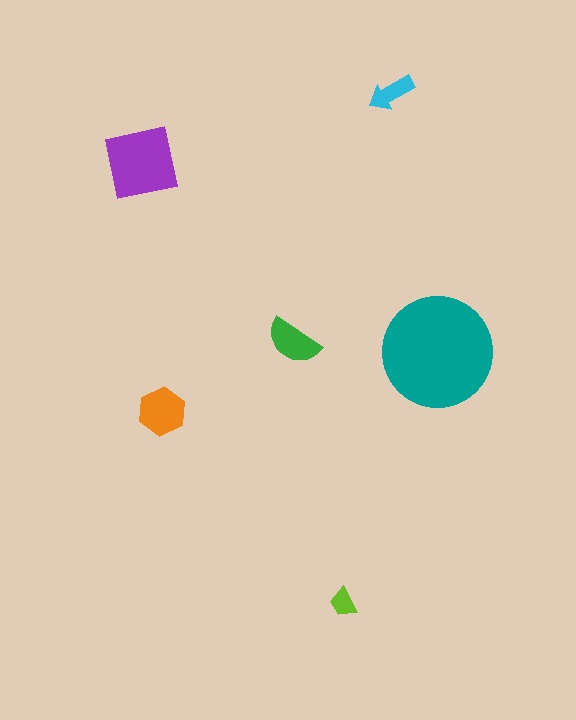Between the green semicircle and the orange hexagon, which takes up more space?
The orange hexagon.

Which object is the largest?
The teal circle.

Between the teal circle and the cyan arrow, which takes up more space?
The teal circle.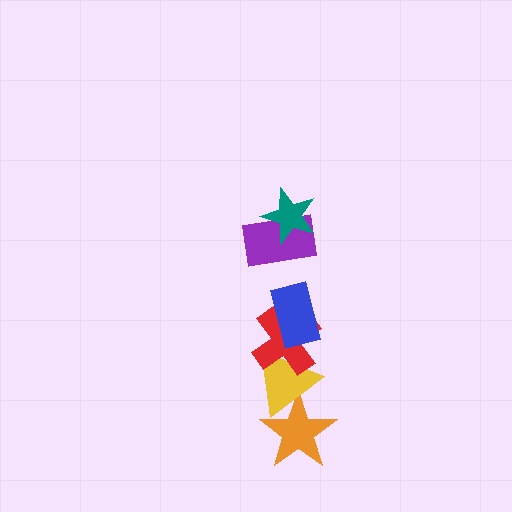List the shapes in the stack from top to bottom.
From top to bottom: the teal star, the purple rectangle, the blue rectangle, the red cross, the yellow triangle, the orange star.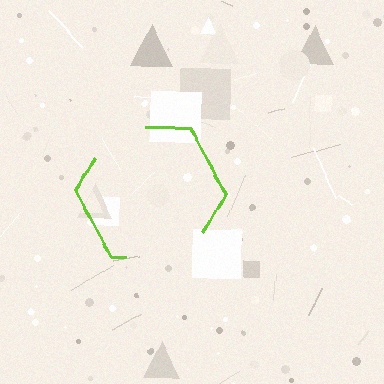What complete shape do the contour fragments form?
The contour fragments form a hexagon.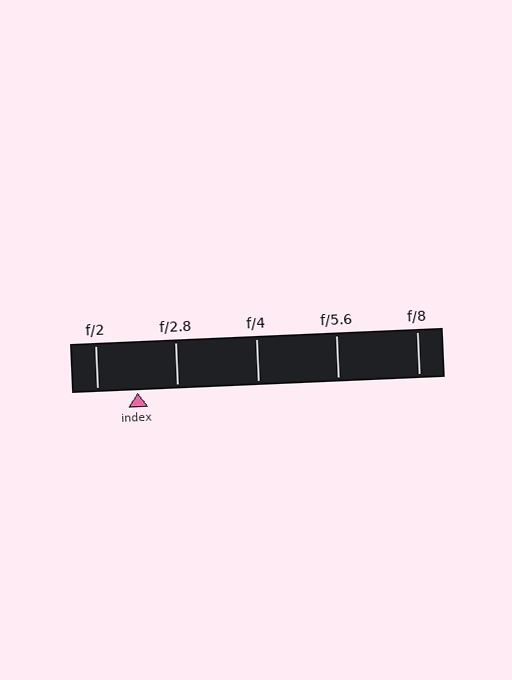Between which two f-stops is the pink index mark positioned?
The index mark is between f/2 and f/2.8.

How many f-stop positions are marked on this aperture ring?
There are 5 f-stop positions marked.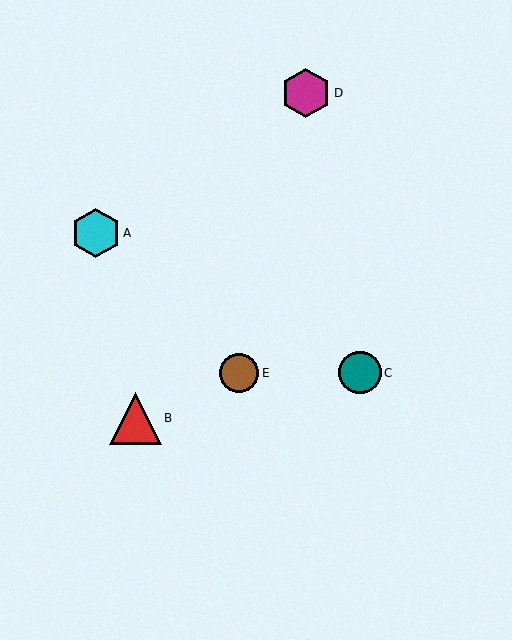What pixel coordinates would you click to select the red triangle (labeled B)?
Click at (135, 418) to select the red triangle B.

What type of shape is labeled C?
Shape C is a teal circle.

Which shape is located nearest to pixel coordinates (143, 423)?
The red triangle (labeled B) at (135, 418) is nearest to that location.